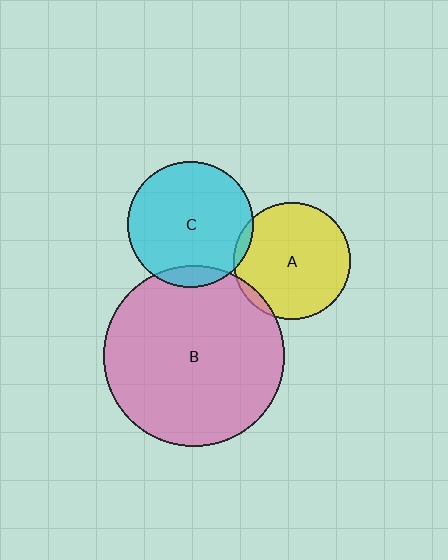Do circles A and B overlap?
Yes.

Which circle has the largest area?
Circle B (pink).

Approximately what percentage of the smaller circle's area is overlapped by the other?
Approximately 5%.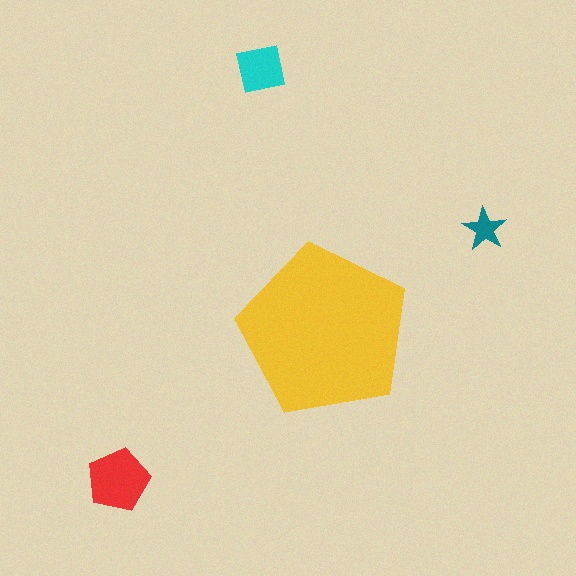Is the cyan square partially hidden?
No, the cyan square is fully visible.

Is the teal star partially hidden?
No, the teal star is fully visible.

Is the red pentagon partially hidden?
No, the red pentagon is fully visible.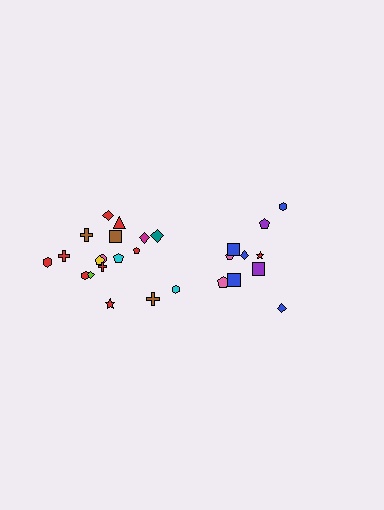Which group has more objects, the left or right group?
The left group.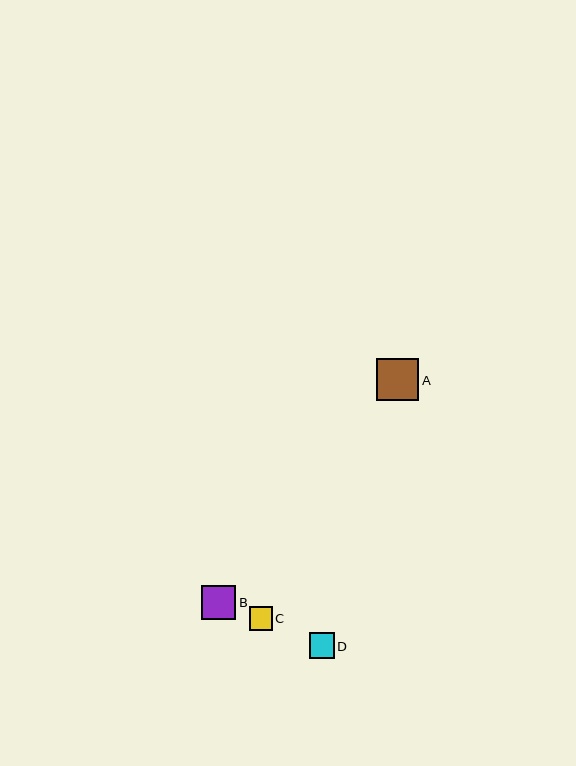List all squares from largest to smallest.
From largest to smallest: A, B, D, C.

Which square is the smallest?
Square C is the smallest with a size of approximately 23 pixels.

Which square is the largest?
Square A is the largest with a size of approximately 42 pixels.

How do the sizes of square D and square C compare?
Square D and square C are approximately the same size.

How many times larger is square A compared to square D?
Square A is approximately 1.7 times the size of square D.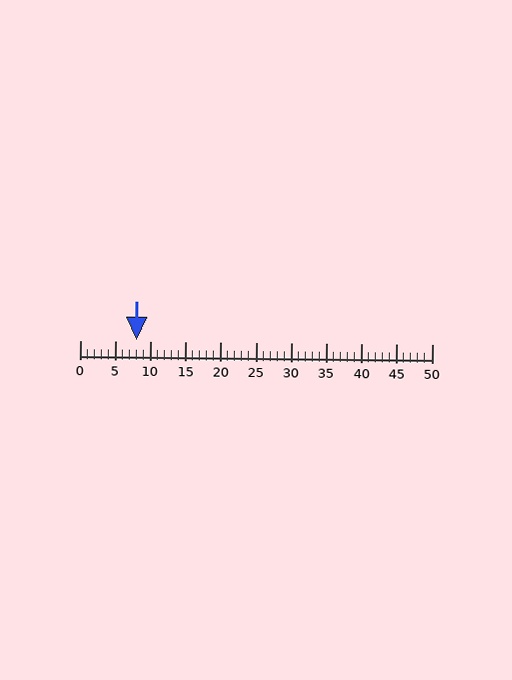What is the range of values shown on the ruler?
The ruler shows values from 0 to 50.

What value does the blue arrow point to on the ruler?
The blue arrow points to approximately 8.